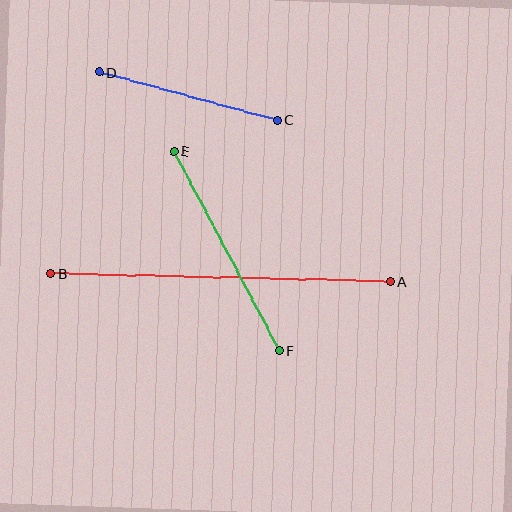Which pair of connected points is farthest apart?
Points A and B are farthest apart.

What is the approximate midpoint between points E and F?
The midpoint is at approximately (226, 251) pixels.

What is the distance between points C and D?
The distance is approximately 184 pixels.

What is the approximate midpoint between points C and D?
The midpoint is at approximately (188, 96) pixels.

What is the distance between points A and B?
The distance is approximately 339 pixels.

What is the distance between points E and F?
The distance is approximately 226 pixels.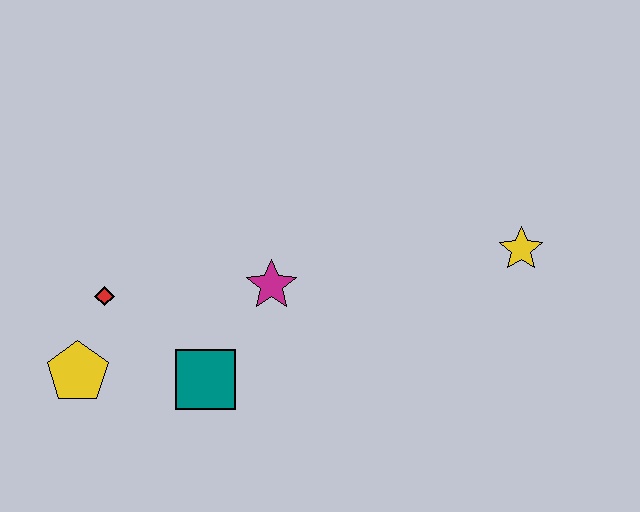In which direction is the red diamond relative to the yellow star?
The red diamond is to the left of the yellow star.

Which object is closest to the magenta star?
The teal square is closest to the magenta star.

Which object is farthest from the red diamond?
The yellow star is farthest from the red diamond.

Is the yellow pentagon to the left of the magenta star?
Yes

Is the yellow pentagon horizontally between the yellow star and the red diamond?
No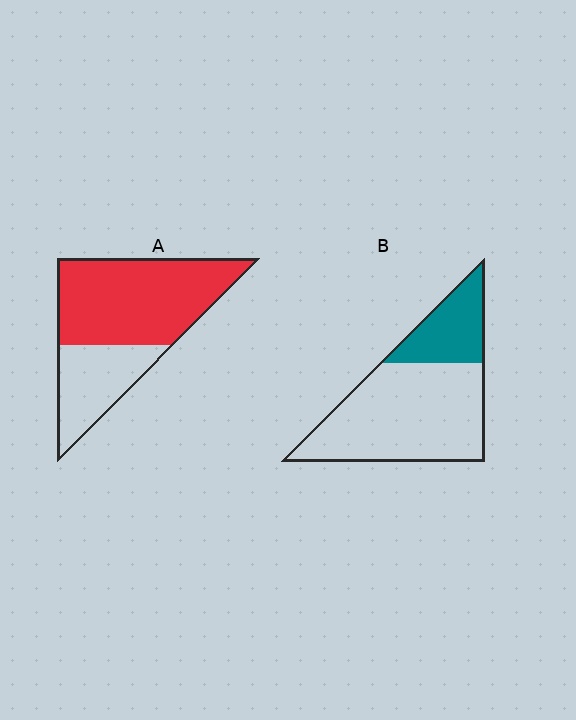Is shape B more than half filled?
No.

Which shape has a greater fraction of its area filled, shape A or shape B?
Shape A.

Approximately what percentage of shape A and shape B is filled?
A is approximately 65% and B is approximately 25%.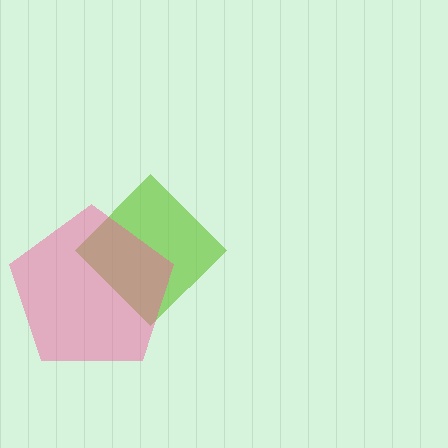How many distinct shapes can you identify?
There are 2 distinct shapes: a lime diamond, a pink pentagon.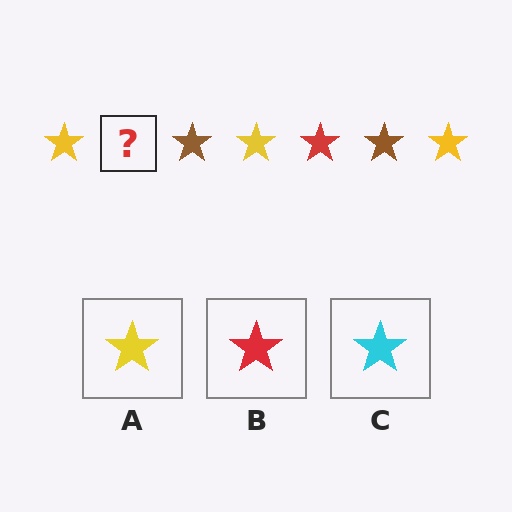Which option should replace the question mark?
Option B.